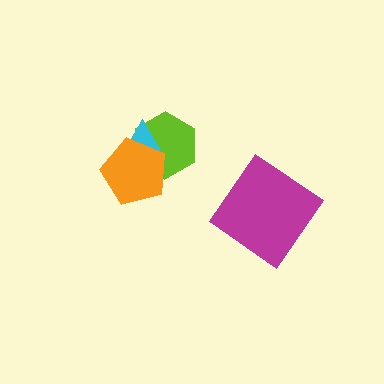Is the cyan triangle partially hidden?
Yes, it is partially covered by another shape.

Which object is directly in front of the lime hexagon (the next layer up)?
The cyan triangle is directly in front of the lime hexagon.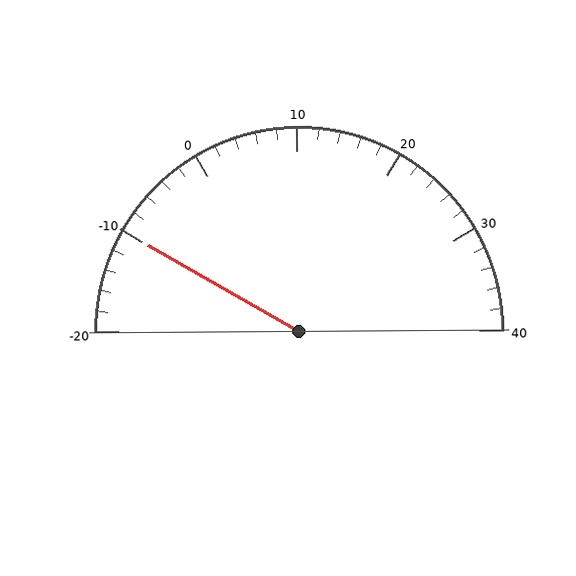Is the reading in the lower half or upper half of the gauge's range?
The reading is in the lower half of the range (-20 to 40).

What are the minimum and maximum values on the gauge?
The gauge ranges from -20 to 40.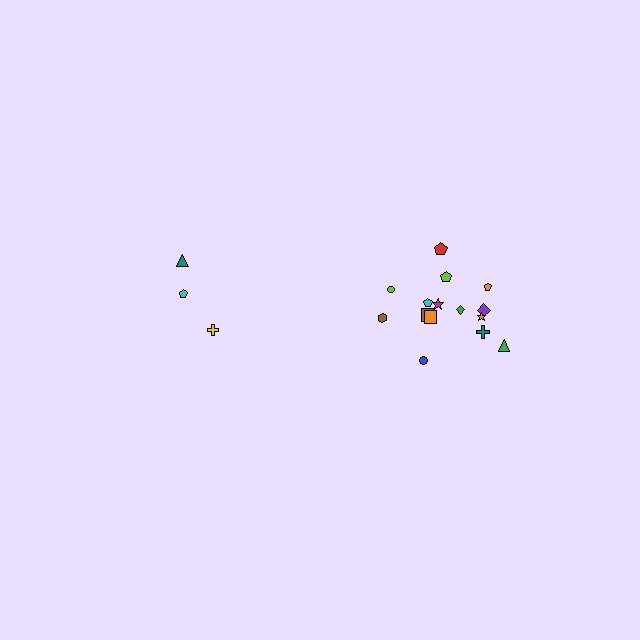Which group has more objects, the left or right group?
The right group.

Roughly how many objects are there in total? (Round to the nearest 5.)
Roughly 20 objects in total.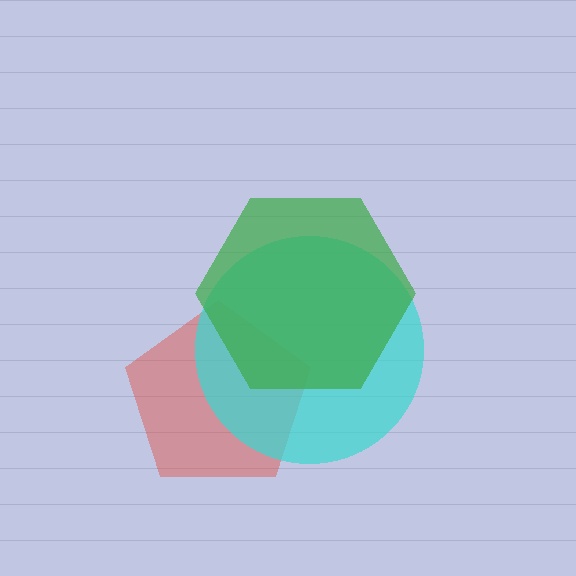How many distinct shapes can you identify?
There are 3 distinct shapes: a red pentagon, a cyan circle, a green hexagon.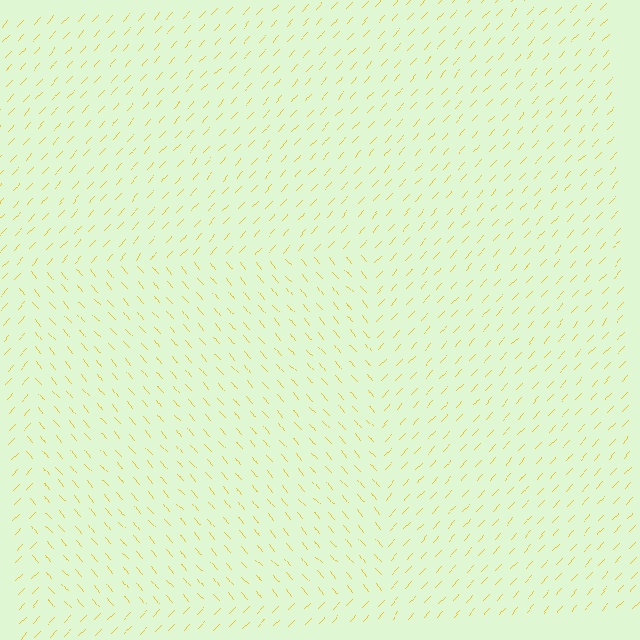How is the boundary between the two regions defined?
The boundary is defined purely by a change in line orientation (approximately 84 degrees difference). All lines are the same color and thickness.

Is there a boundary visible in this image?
Yes, there is a texture boundary formed by a change in line orientation.